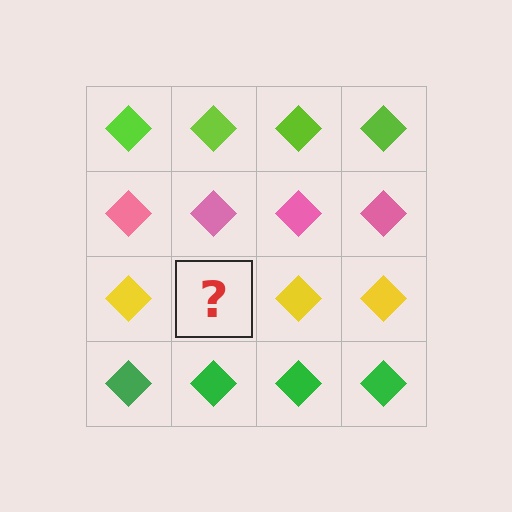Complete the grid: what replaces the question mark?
The question mark should be replaced with a yellow diamond.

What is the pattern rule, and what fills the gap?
The rule is that each row has a consistent color. The gap should be filled with a yellow diamond.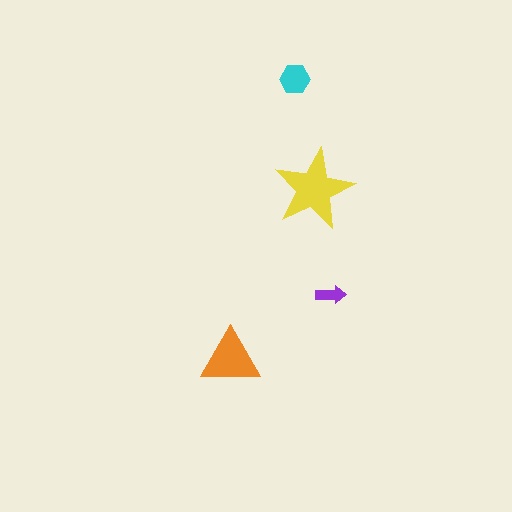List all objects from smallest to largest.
The purple arrow, the cyan hexagon, the orange triangle, the yellow star.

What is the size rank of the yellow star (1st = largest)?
1st.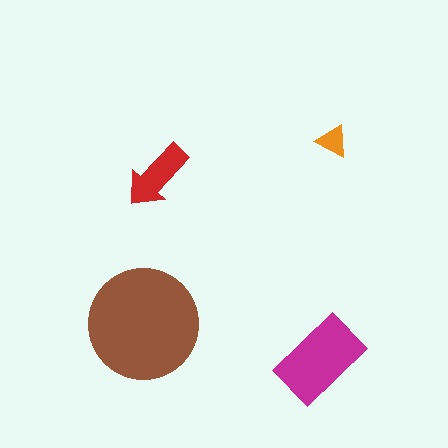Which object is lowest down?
The magenta rectangle is bottommost.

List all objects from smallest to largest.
The orange triangle, the red arrow, the magenta rectangle, the brown circle.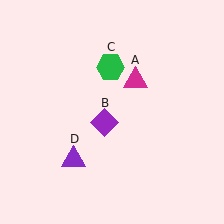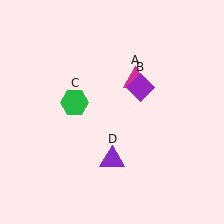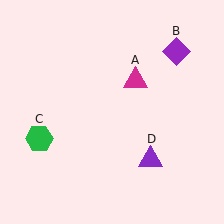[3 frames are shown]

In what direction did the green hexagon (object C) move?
The green hexagon (object C) moved down and to the left.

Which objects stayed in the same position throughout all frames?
Magenta triangle (object A) remained stationary.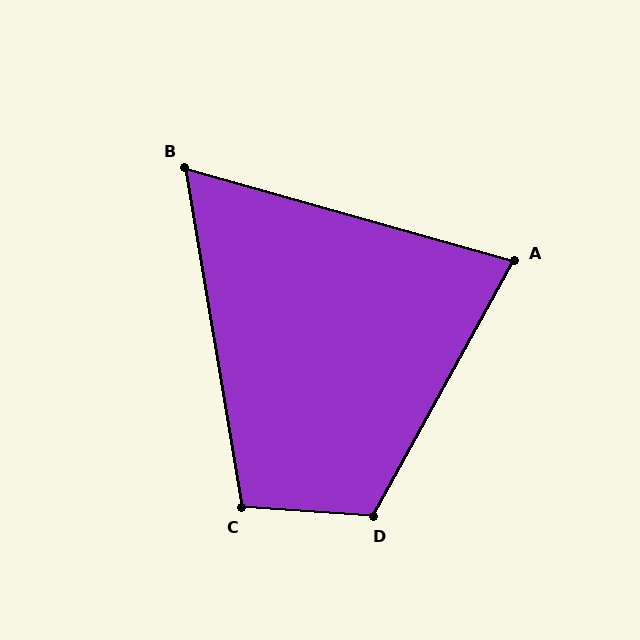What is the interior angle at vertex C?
Approximately 103 degrees (obtuse).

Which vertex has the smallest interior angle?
B, at approximately 65 degrees.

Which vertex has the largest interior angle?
D, at approximately 115 degrees.